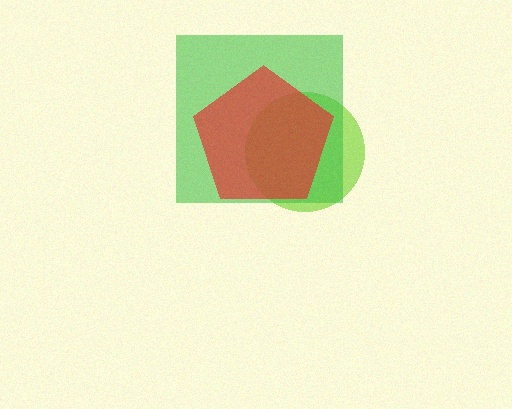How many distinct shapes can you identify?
There are 3 distinct shapes: a lime circle, a green square, a red pentagon.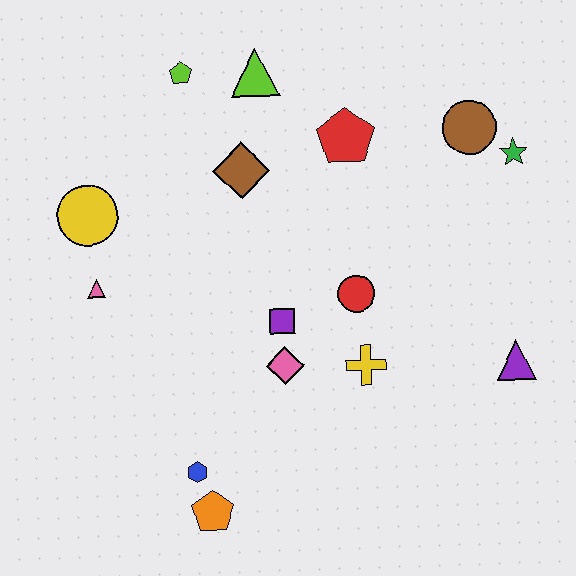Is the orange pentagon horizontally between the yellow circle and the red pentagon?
Yes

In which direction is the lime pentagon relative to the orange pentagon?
The lime pentagon is above the orange pentagon.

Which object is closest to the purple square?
The pink diamond is closest to the purple square.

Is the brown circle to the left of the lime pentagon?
No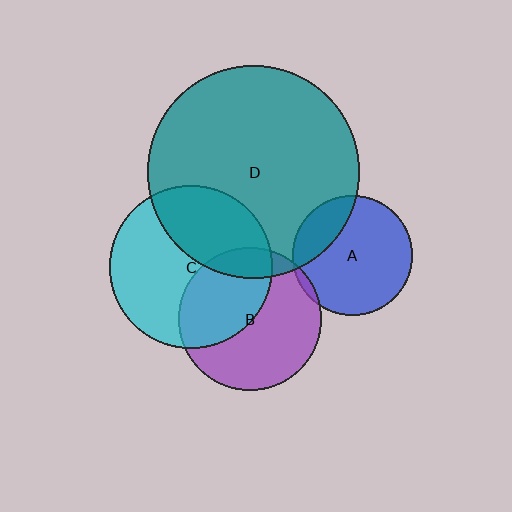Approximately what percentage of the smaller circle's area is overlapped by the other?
Approximately 35%.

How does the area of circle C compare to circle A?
Approximately 1.8 times.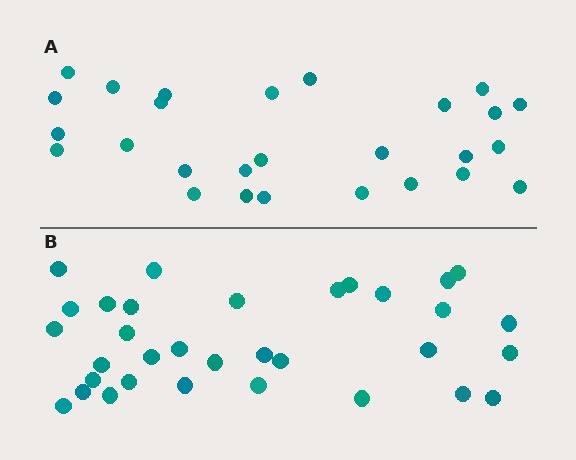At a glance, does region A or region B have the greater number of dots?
Region B (the bottom region) has more dots.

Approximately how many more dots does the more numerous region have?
Region B has about 6 more dots than region A.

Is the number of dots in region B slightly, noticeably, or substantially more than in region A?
Region B has only slightly more — the two regions are fairly close. The ratio is roughly 1.2 to 1.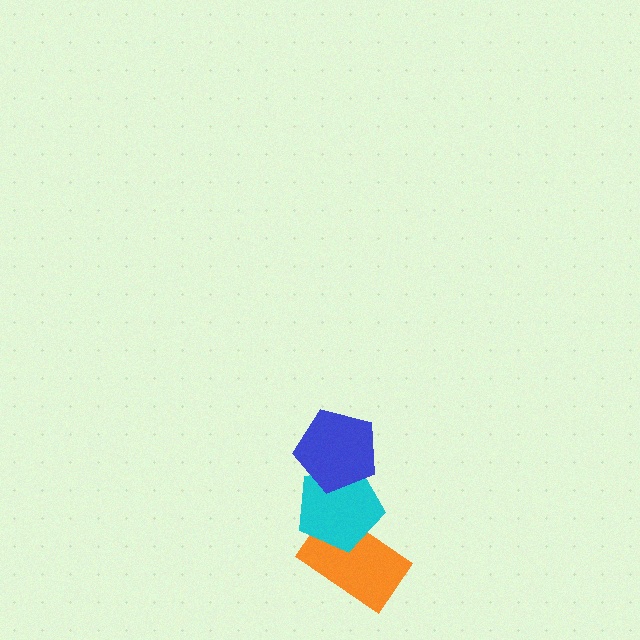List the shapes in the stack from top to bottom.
From top to bottom: the blue pentagon, the cyan pentagon, the orange rectangle.